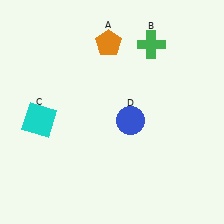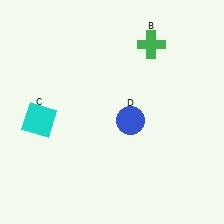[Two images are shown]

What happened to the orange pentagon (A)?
The orange pentagon (A) was removed in Image 2. It was in the top-left area of Image 1.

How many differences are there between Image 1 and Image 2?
There is 1 difference between the two images.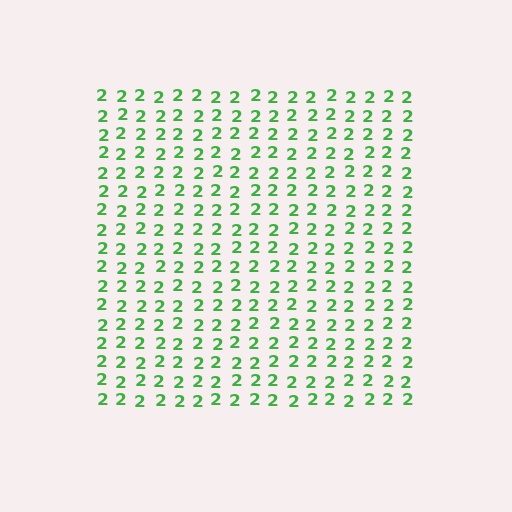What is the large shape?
The large shape is a square.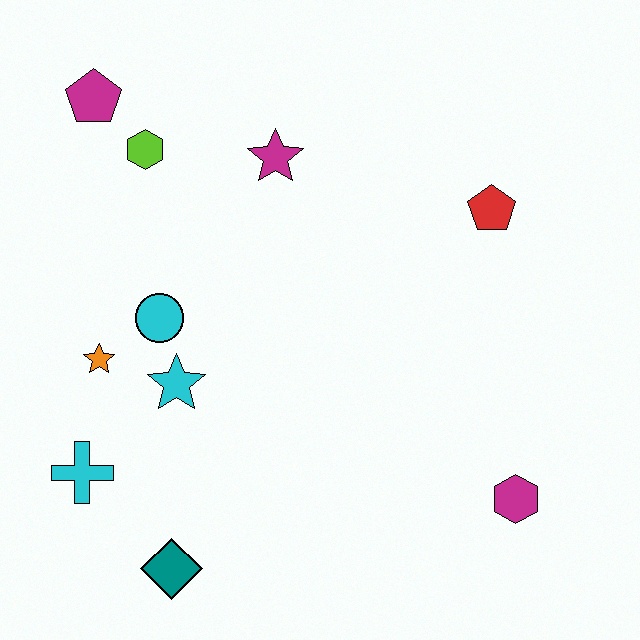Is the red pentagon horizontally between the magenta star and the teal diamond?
No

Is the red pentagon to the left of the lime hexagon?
No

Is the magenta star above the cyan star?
Yes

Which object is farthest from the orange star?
The magenta hexagon is farthest from the orange star.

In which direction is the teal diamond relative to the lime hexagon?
The teal diamond is below the lime hexagon.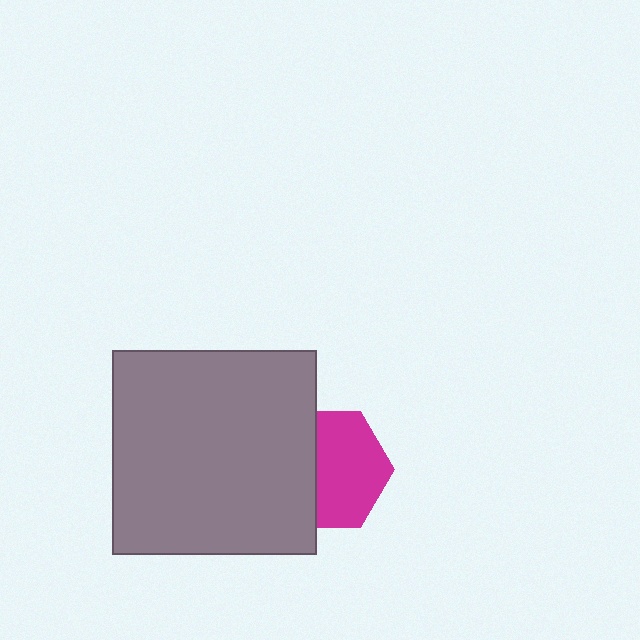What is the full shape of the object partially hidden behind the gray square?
The partially hidden object is a magenta hexagon.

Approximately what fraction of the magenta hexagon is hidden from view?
Roughly 41% of the magenta hexagon is hidden behind the gray square.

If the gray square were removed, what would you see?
You would see the complete magenta hexagon.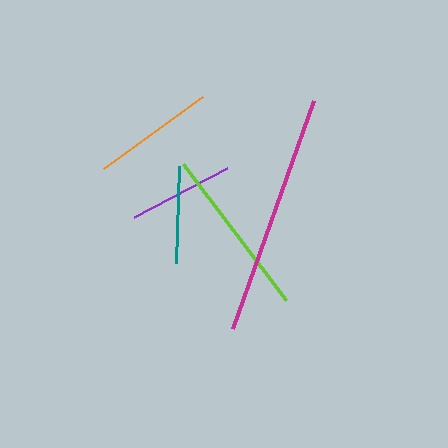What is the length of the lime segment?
The lime segment is approximately 171 pixels long.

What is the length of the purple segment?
The purple segment is approximately 106 pixels long.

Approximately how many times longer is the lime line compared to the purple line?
The lime line is approximately 1.6 times the length of the purple line.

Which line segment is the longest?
The magenta line is the longest at approximately 242 pixels.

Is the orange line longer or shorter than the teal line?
The orange line is longer than the teal line.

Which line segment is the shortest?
The teal line is the shortest at approximately 97 pixels.